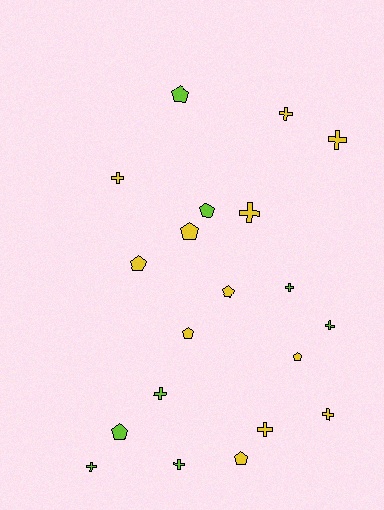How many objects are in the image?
There are 20 objects.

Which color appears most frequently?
Yellow, with 12 objects.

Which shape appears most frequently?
Cross, with 11 objects.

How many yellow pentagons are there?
There are 6 yellow pentagons.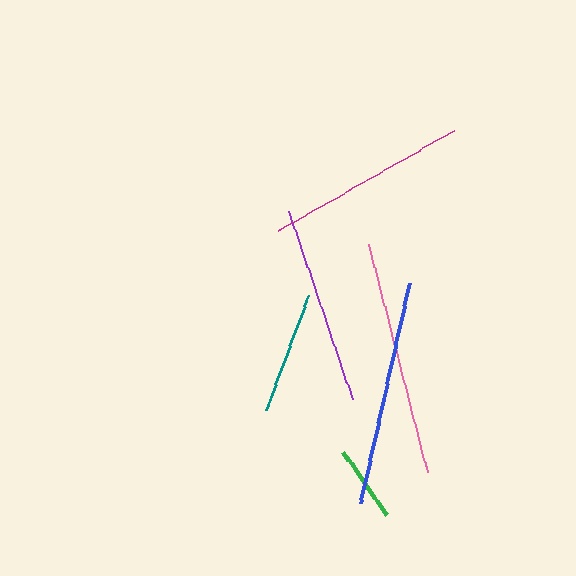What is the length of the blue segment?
The blue segment is approximately 226 pixels long.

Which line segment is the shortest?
The green line is the shortest at approximately 77 pixels.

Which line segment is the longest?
The pink line is the longest at approximately 235 pixels.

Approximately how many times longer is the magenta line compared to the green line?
The magenta line is approximately 2.6 times the length of the green line.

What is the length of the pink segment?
The pink segment is approximately 235 pixels long.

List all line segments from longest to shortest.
From longest to shortest: pink, blue, magenta, purple, teal, green.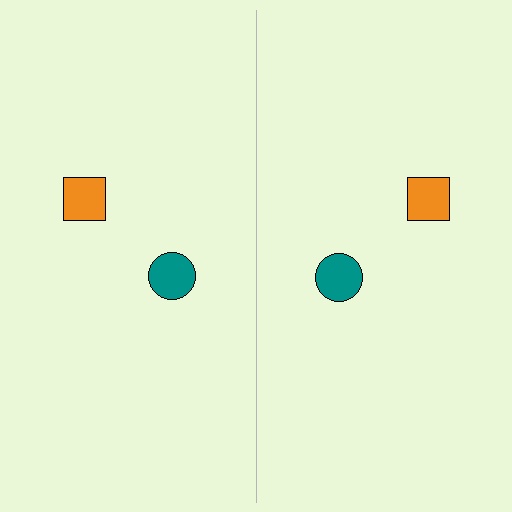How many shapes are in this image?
There are 4 shapes in this image.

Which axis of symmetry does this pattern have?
The pattern has a vertical axis of symmetry running through the center of the image.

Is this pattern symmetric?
Yes, this pattern has bilateral (reflection) symmetry.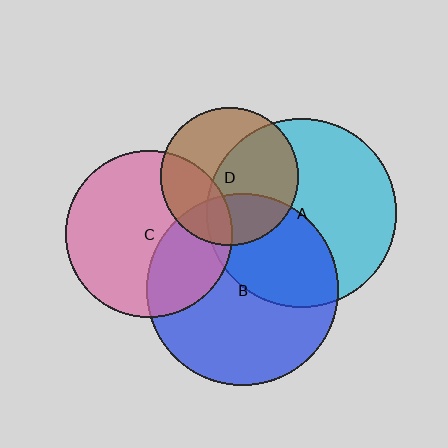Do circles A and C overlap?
Yes.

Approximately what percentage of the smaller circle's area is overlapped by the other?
Approximately 5%.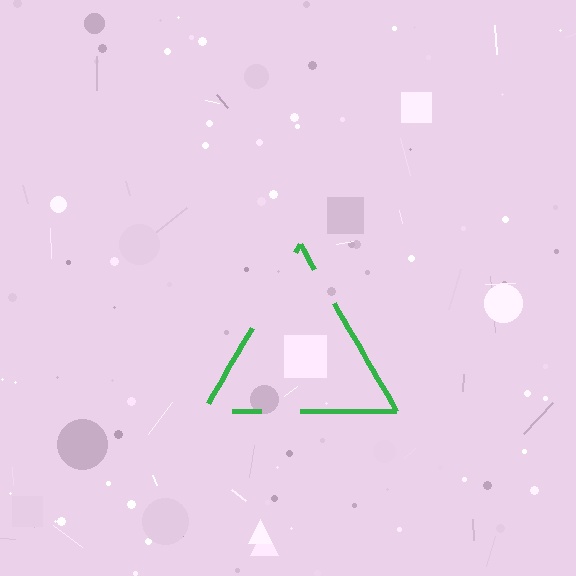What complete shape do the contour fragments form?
The contour fragments form a triangle.